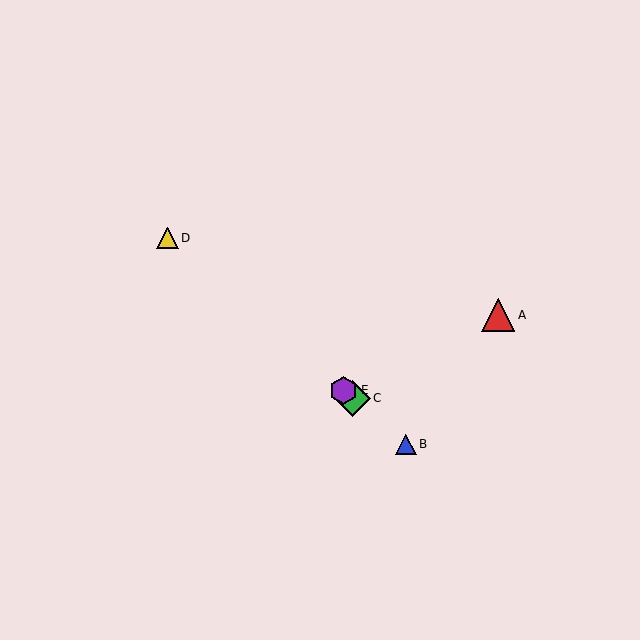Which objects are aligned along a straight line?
Objects B, C, D, E are aligned along a straight line.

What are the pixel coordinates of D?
Object D is at (167, 238).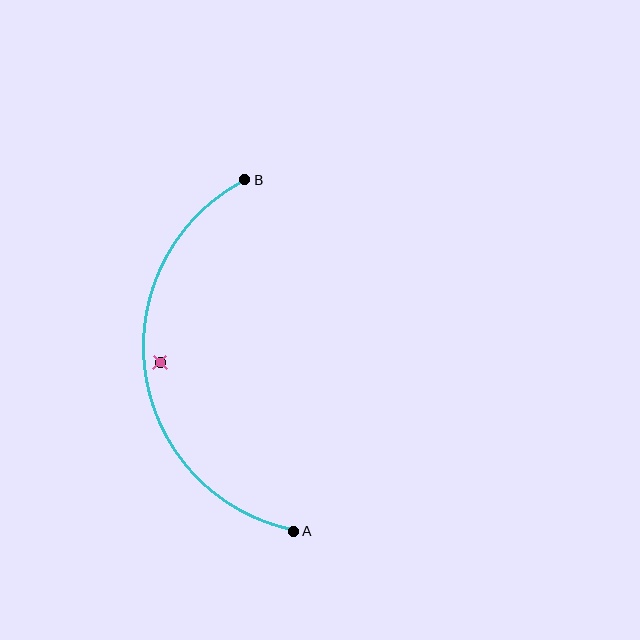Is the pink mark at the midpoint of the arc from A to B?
No — the pink mark does not lie on the arc at all. It sits slightly inside the curve.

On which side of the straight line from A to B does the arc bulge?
The arc bulges to the left of the straight line connecting A and B.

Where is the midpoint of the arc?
The arc midpoint is the point on the curve farthest from the straight line joining A and B. It sits to the left of that line.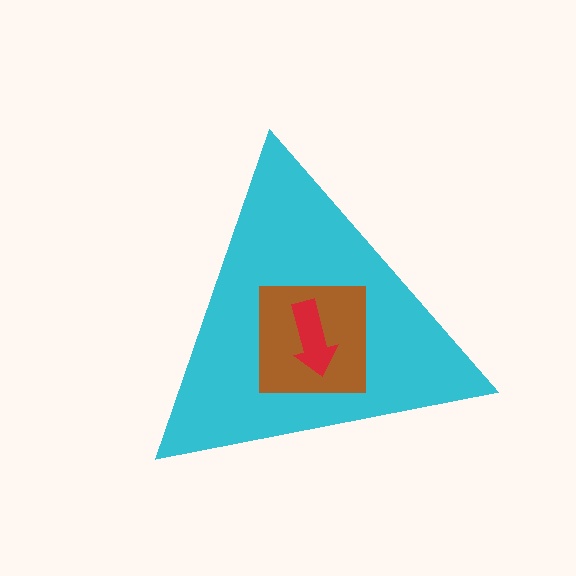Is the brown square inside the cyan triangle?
Yes.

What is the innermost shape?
The red arrow.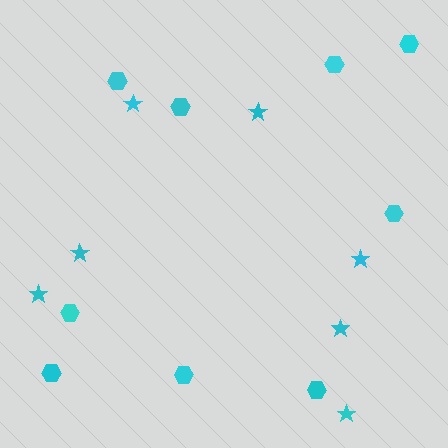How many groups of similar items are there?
There are 2 groups: one group of stars (7) and one group of hexagons (9).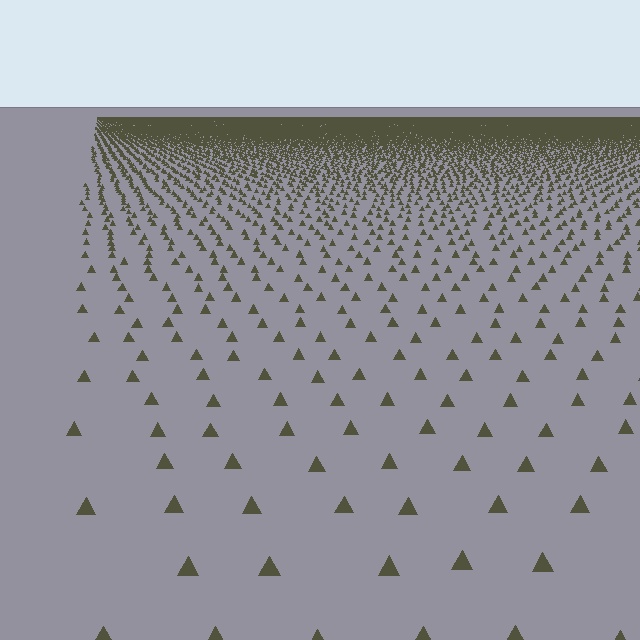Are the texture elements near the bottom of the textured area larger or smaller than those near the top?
Larger. Near the bottom, elements are closer to the viewer and appear at a bigger on-screen size.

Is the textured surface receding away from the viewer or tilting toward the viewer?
The surface is receding away from the viewer. Texture elements get smaller and denser toward the top.